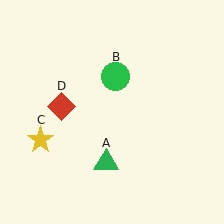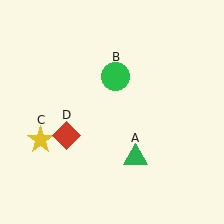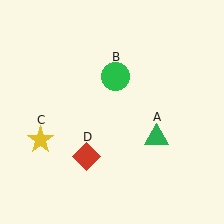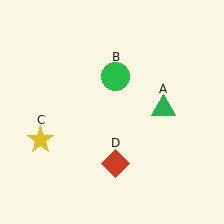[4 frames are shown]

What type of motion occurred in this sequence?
The green triangle (object A), red diamond (object D) rotated counterclockwise around the center of the scene.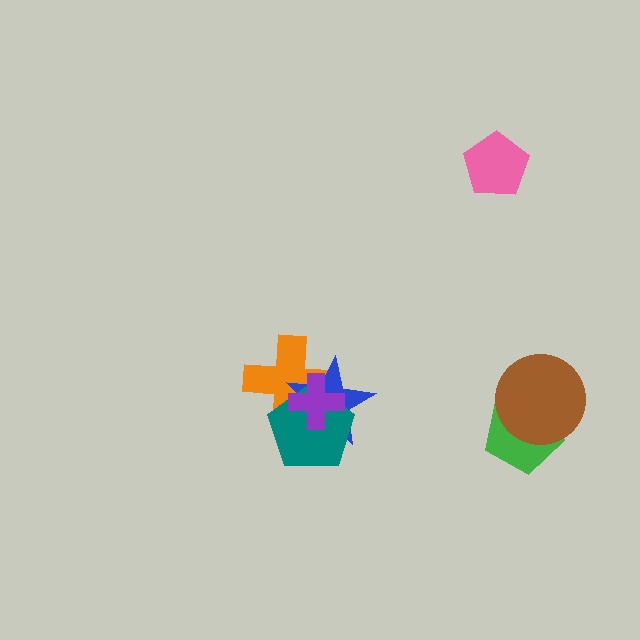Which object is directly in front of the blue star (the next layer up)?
The teal pentagon is directly in front of the blue star.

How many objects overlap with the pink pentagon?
0 objects overlap with the pink pentagon.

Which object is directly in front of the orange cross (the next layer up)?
The blue star is directly in front of the orange cross.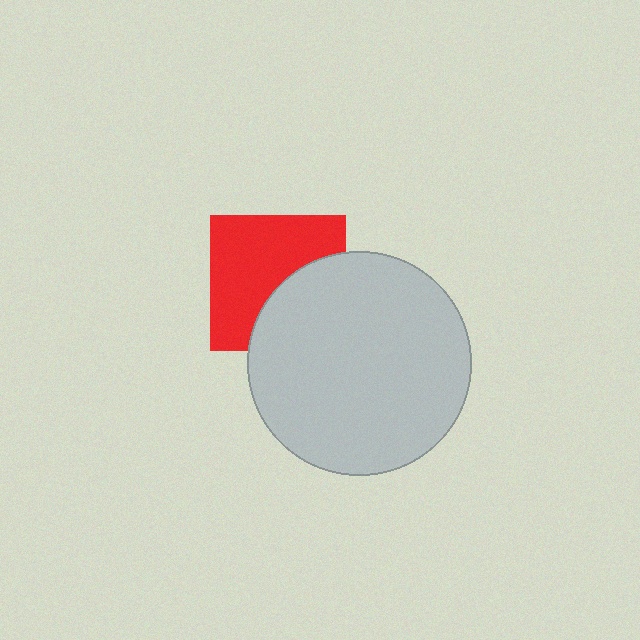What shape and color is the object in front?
The object in front is a light gray circle.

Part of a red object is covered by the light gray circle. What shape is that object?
It is a square.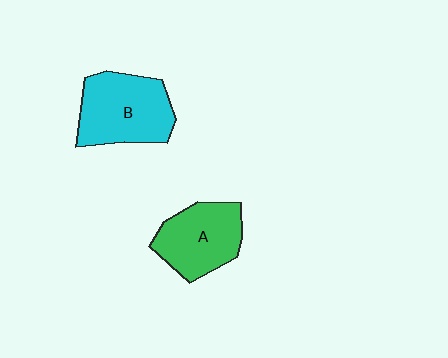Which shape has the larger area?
Shape B (cyan).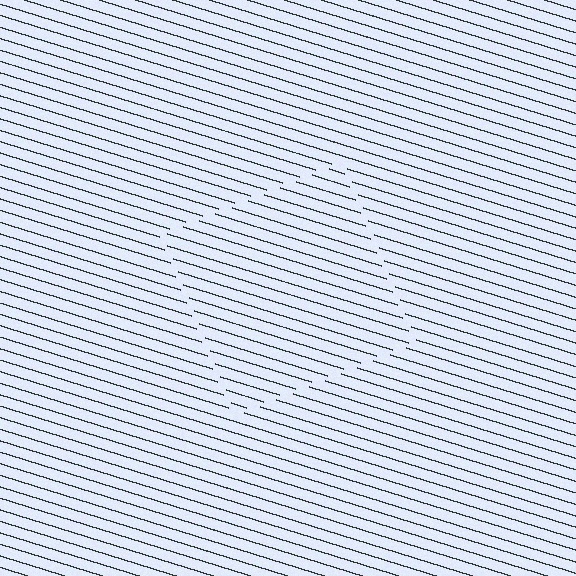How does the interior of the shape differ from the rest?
The interior of the shape contains the same grating, shifted by half a period — the contour is defined by the phase discontinuity where line-ends from the inner and outer gratings abut.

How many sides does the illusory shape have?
4 sides — the line-ends trace a square.